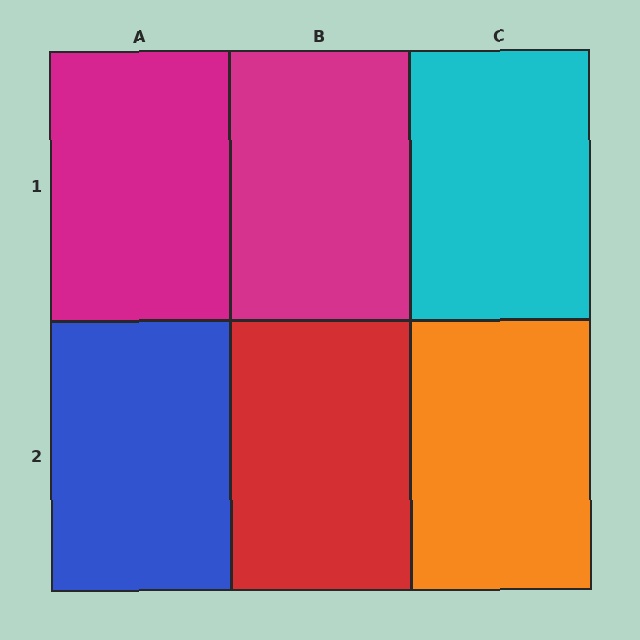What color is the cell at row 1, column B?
Magenta.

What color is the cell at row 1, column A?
Magenta.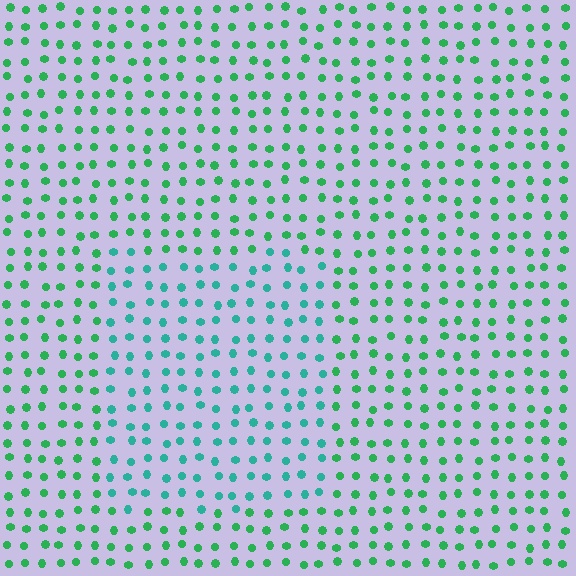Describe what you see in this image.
The image is filled with small green elements in a uniform arrangement. A rectangle-shaped region is visible where the elements are tinted to a slightly different hue, forming a subtle color boundary.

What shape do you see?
I see a rectangle.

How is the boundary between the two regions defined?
The boundary is defined purely by a slight shift in hue (about 32 degrees). Spacing, size, and orientation are identical on both sides.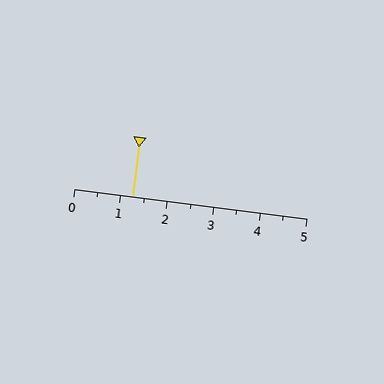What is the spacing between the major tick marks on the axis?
The major ticks are spaced 1 apart.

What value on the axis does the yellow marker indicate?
The marker indicates approximately 1.2.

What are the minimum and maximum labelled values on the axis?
The axis runs from 0 to 5.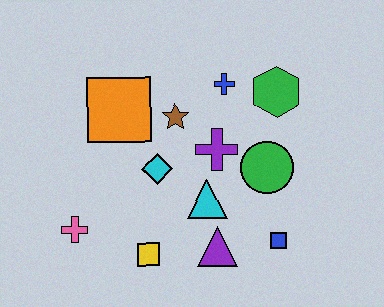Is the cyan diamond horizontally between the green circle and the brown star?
No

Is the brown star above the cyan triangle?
Yes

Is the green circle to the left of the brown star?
No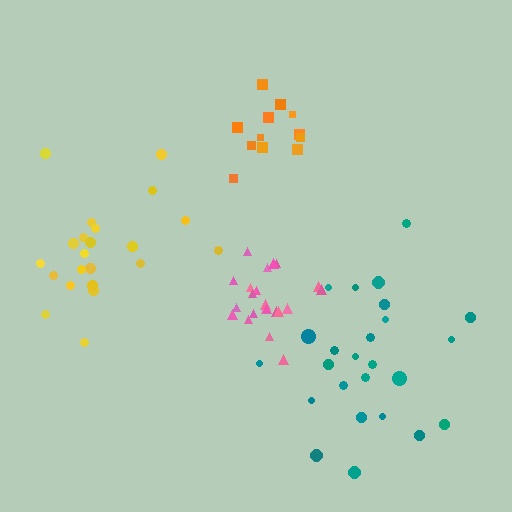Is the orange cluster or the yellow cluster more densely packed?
Orange.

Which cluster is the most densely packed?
Pink.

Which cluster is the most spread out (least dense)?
Teal.